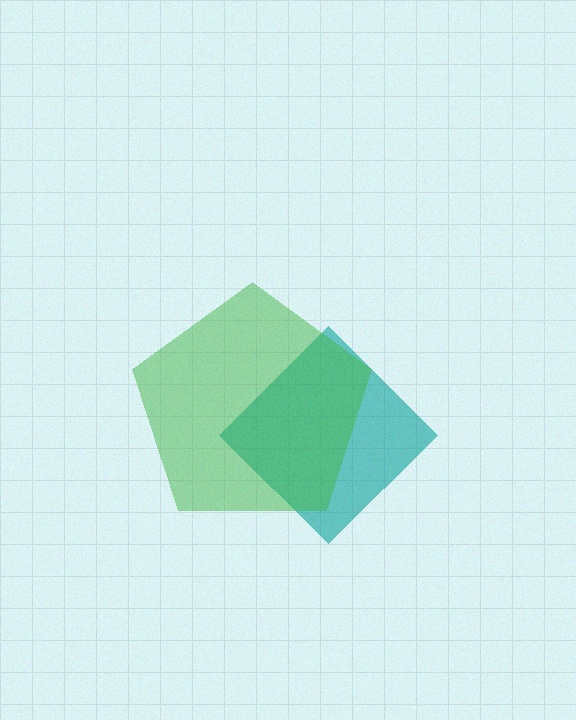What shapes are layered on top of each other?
The layered shapes are: a teal diamond, a green pentagon.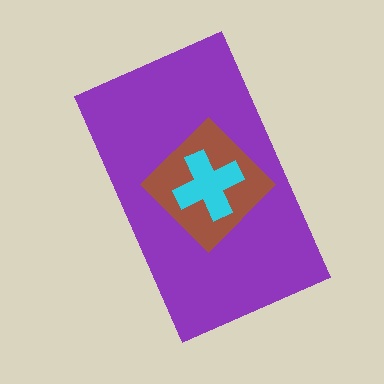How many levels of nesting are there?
3.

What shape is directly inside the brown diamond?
The cyan cross.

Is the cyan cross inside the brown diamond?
Yes.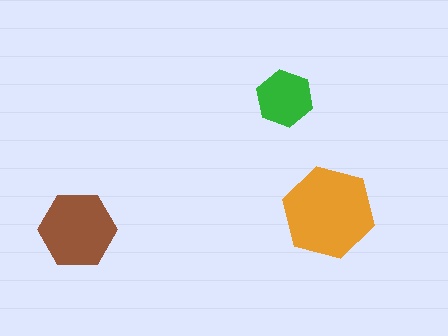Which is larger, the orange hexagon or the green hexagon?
The orange one.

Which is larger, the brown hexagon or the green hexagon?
The brown one.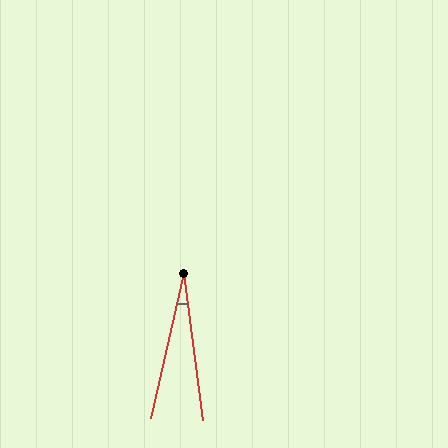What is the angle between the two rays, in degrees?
Approximately 20 degrees.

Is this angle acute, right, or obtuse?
It is acute.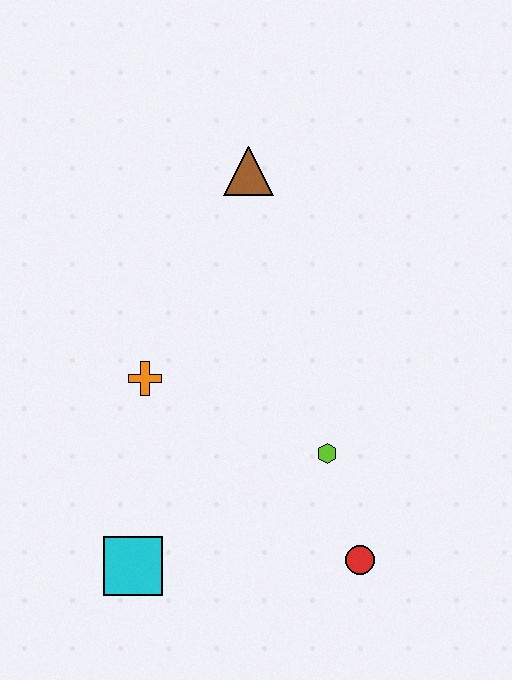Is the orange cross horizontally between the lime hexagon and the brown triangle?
No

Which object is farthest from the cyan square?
The brown triangle is farthest from the cyan square.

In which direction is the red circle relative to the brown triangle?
The red circle is below the brown triangle.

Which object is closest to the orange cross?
The cyan square is closest to the orange cross.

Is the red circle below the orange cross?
Yes